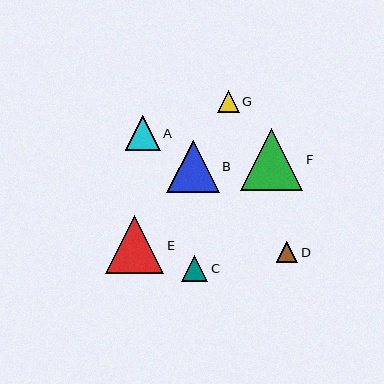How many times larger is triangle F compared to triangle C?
Triangle F is approximately 2.4 times the size of triangle C.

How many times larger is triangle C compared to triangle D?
Triangle C is approximately 1.2 times the size of triangle D.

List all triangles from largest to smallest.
From largest to smallest: F, E, B, A, C, G, D.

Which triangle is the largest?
Triangle F is the largest with a size of approximately 62 pixels.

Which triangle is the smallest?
Triangle D is the smallest with a size of approximately 22 pixels.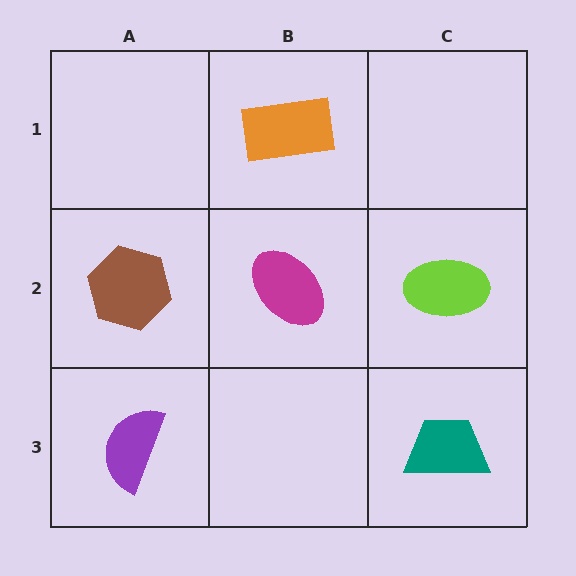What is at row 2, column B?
A magenta ellipse.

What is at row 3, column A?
A purple semicircle.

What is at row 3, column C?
A teal trapezoid.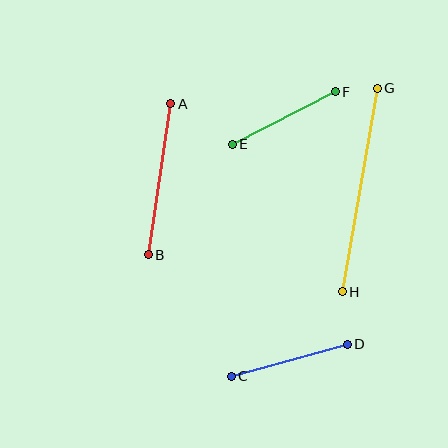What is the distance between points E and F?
The distance is approximately 115 pixels.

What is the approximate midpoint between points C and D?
The midpoint is at approximately (289, 360) pixels.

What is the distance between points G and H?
The distance is approximately 206 pixels.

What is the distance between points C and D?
The distance is approximately 121 pixels.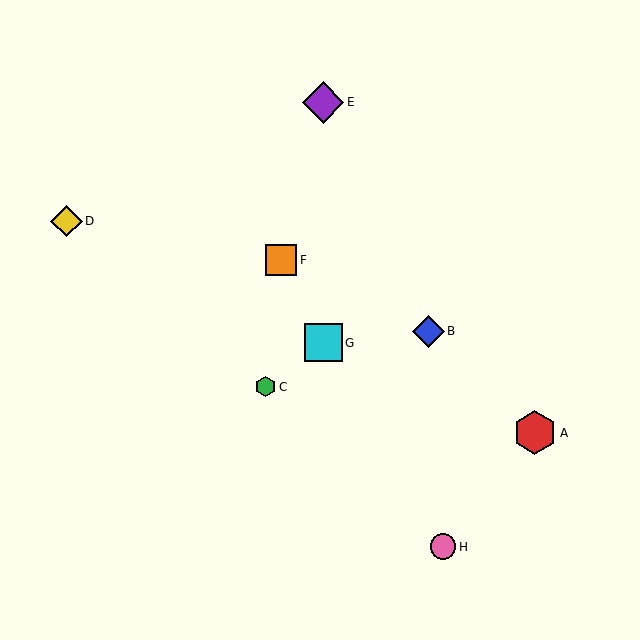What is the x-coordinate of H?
Object H is at x≈443.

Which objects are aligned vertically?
Objects E, G are aligned vertically.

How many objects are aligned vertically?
2 objects (E, G) are aligned vertically.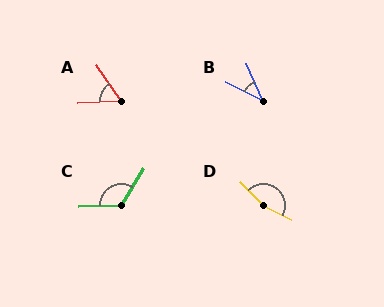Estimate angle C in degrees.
Approximately 124 degrees.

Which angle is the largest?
D, at approximately 162 degrees.